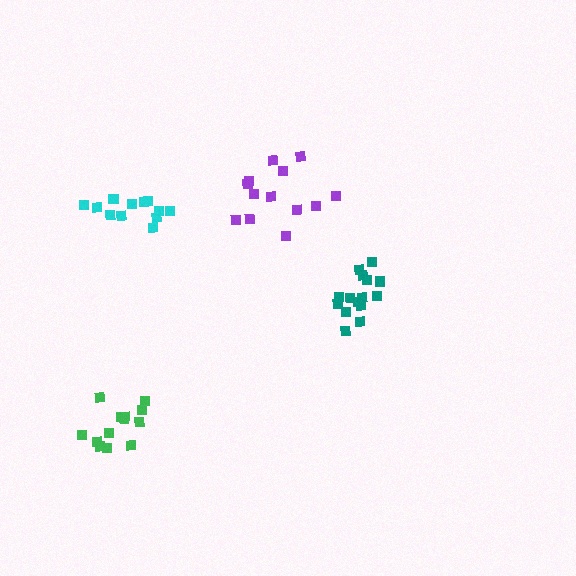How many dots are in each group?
Group 1: 13 dots, Group 2: 13 dots, Group 3: 15 dots, Group 4: 13 dots (54 total).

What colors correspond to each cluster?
The clusters are colored: purple, cyan, teal, green.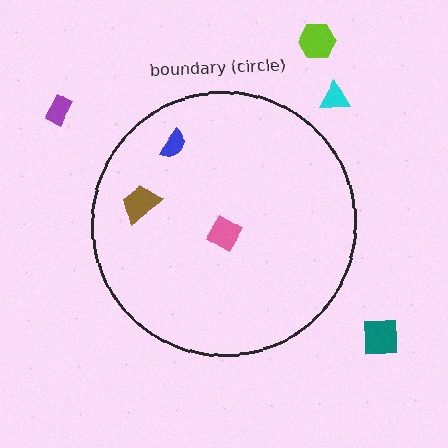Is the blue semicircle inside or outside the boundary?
Inside.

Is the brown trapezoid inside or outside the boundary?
Inside.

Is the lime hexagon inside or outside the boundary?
Outside.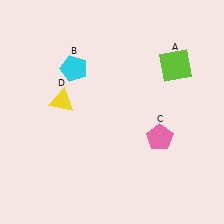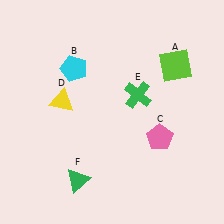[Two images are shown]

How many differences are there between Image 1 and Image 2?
There are 2 differences between the two images.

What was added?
A green cross (E), a green triangle (F) were added in Image 2.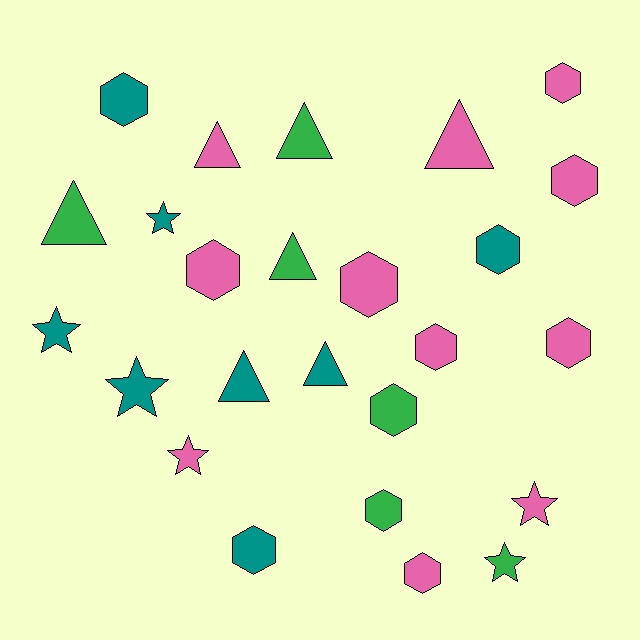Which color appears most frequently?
Pink, with 11 objects.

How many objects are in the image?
There are 25 objects.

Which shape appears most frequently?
Hexagon, with 12 objects.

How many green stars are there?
There is 1 green star.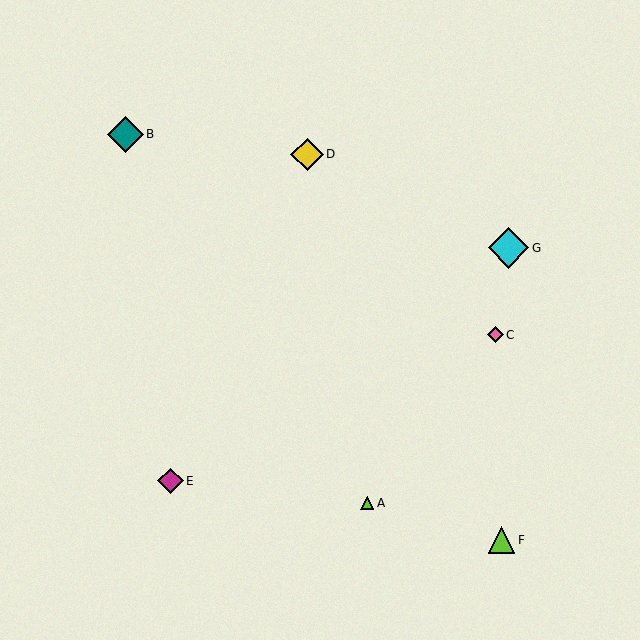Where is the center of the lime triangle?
The center of the lime triangle is at (502, 540).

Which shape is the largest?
The cyan diamond (labeled G) is the largest.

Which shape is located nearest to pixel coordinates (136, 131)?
The teal diamond (labeled B) at (125, 134) is nearest to that location.